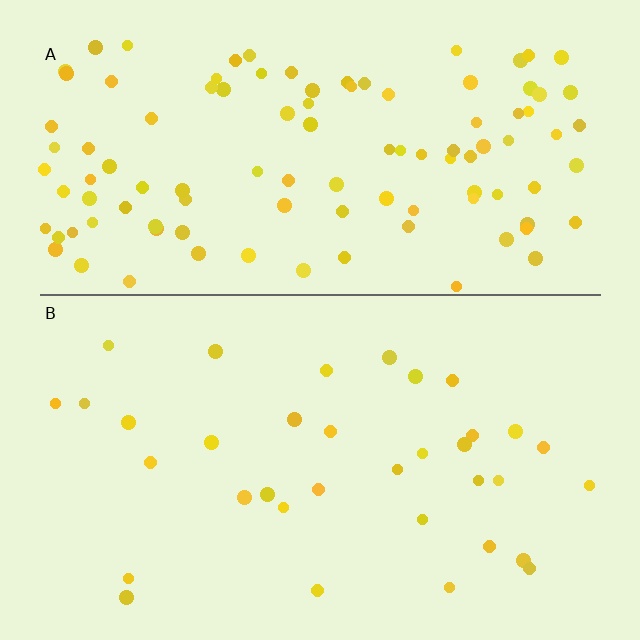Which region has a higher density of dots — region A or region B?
A (the top).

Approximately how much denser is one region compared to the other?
Approximately 3.1× — region A over region B.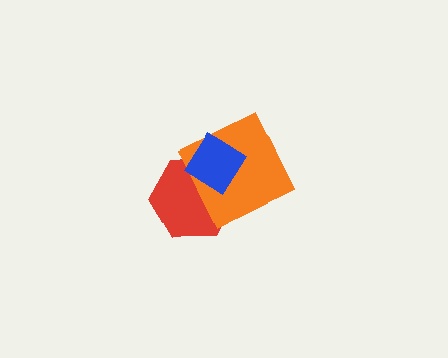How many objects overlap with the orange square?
2 objects overlap with the orange square.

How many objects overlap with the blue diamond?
2 objects overlap with the blue diamond.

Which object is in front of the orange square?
The blue diamond is in front of the orange square.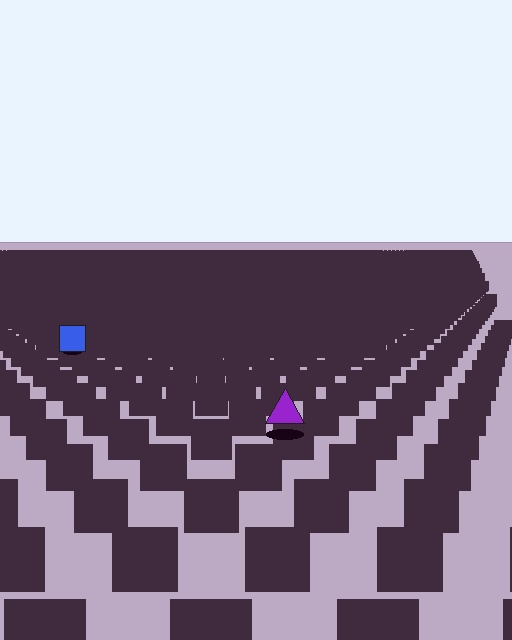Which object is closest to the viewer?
The purple triangle is closest. The texture marks near it are larger and more spread out.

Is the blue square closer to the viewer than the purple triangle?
No. The purple triangle is closer — you can tell from the texture gradient: the ground texture is coarser near it.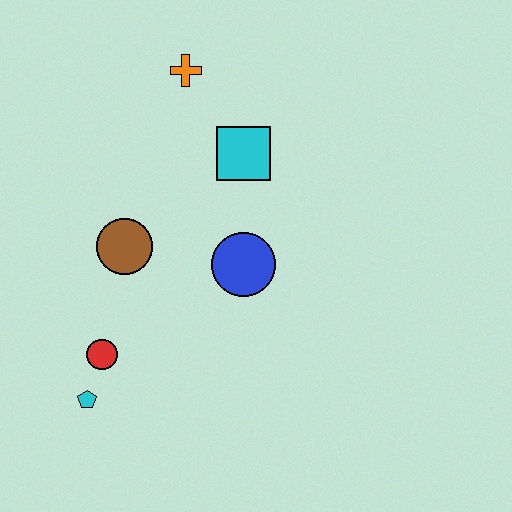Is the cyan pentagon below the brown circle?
Yes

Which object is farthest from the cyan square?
The cyan pentagon is farthest from the cyan square.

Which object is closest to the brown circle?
The red circle is closest to the brown circle.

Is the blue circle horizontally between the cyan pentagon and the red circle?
No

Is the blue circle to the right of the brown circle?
Yes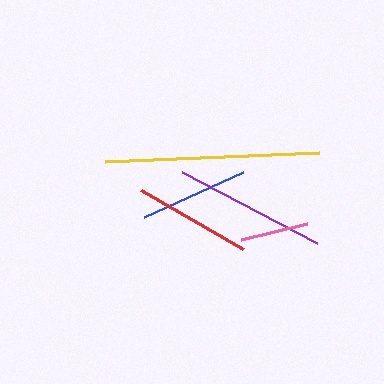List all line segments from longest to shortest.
From longest to shortest: yellow, purple, red, blue, pink.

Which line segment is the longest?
The yellow line is the longest at approximately 215 pixels.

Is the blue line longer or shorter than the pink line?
The blue line is longer than the pink line.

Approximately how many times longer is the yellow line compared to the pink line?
The yellow line is approximately 3.2 times the length of the pink line.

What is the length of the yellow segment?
The yellow segment is approximately 215 pixels long.